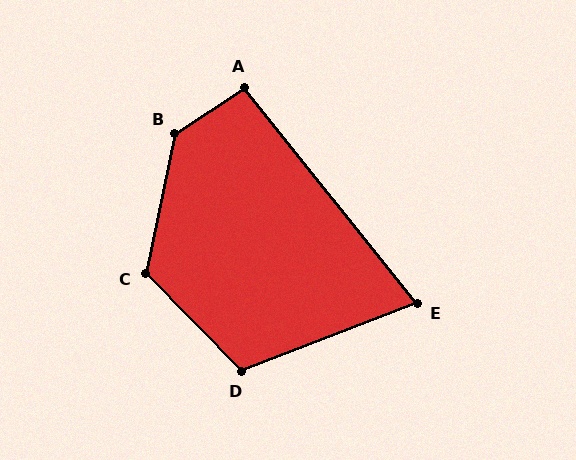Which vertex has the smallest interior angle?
E, at approximately 72 degrees.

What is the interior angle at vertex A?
Approximately 95 degrees (obtuse).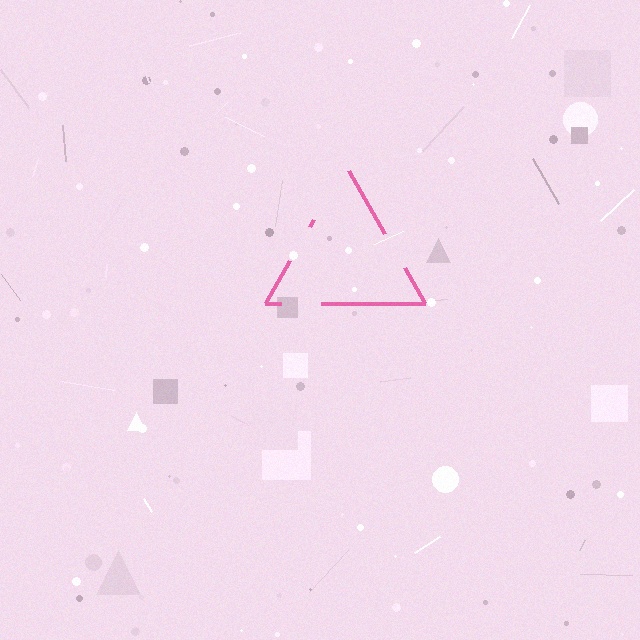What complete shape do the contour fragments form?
The contour fragments form a triangle.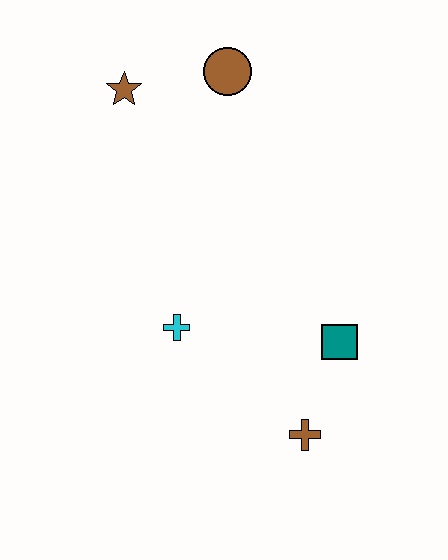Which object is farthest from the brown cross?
The brown star is farthest from the brown cross.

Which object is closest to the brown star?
The brown circle is closest to the brown star.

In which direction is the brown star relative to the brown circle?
The brown star is to the left of the brown circle.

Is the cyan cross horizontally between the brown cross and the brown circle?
No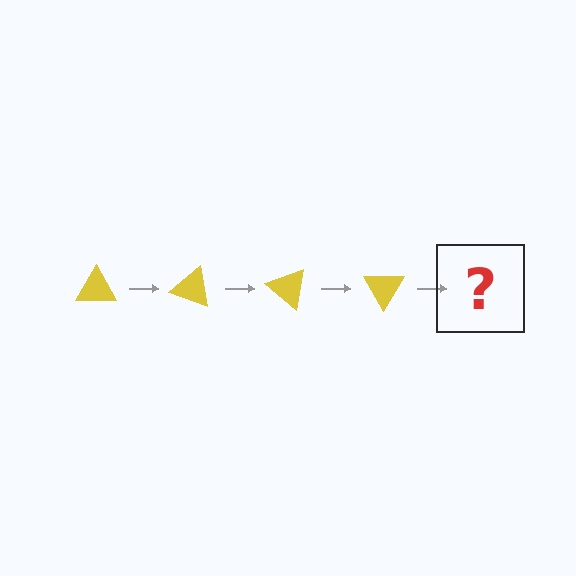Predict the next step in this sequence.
The next step is a yellow triangle rotated 80 degrees.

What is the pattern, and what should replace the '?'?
The pattern is that the triangle rotates 20 degrees each step. The '?' should be a yellow triangle rotated 80 degrees.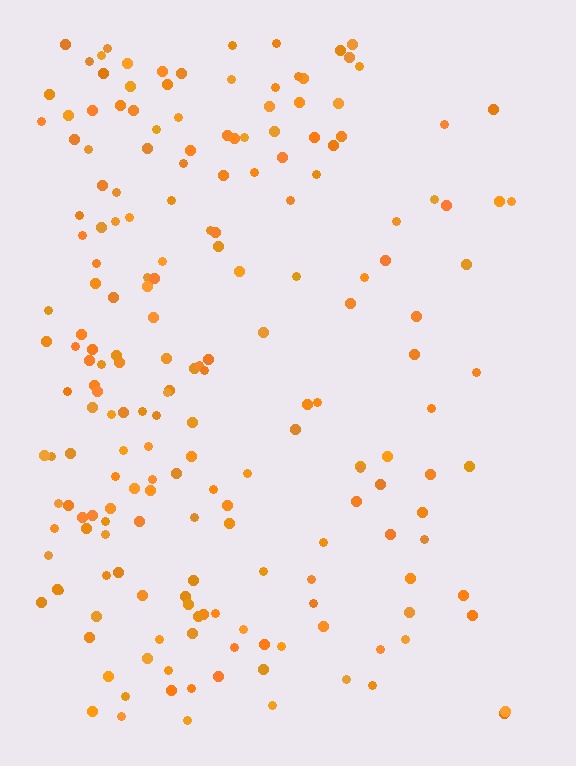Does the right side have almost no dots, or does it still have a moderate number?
Still a moderate number, just noticeably fewer than the left.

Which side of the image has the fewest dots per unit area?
The right.